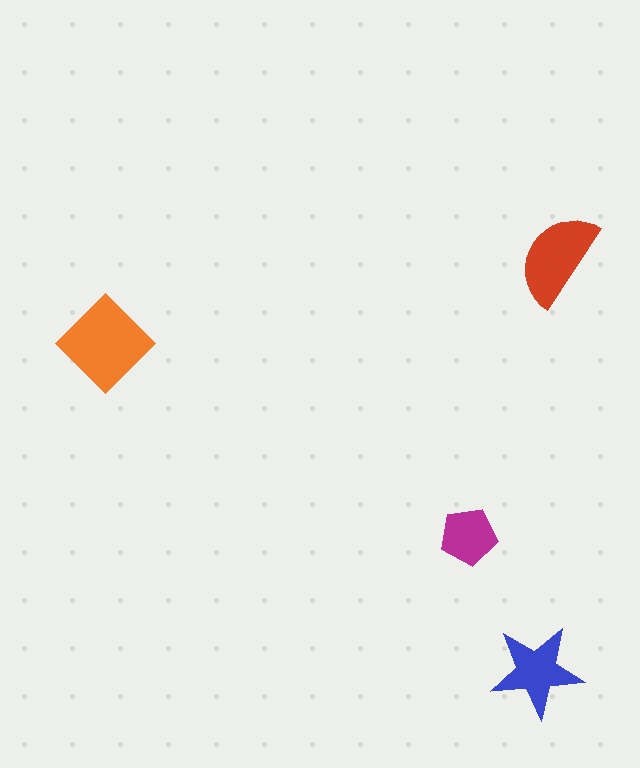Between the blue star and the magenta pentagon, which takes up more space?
The blue star.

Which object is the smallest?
The magenta pentagon.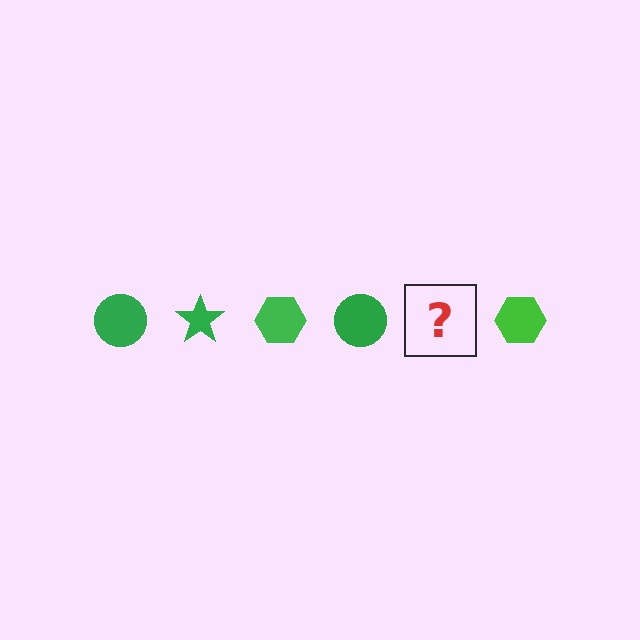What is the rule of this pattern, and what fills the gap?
The rule is that the pattern cycles through circle, star, hexagon shapes in green. The gap should be filled with a green star.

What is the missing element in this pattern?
The missing element is a green star.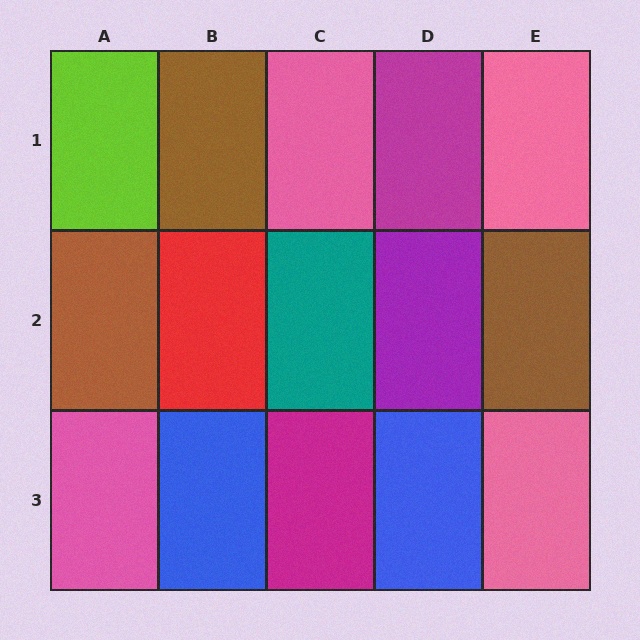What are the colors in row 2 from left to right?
Brown, red, teal, purple, brown.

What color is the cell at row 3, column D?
Blue.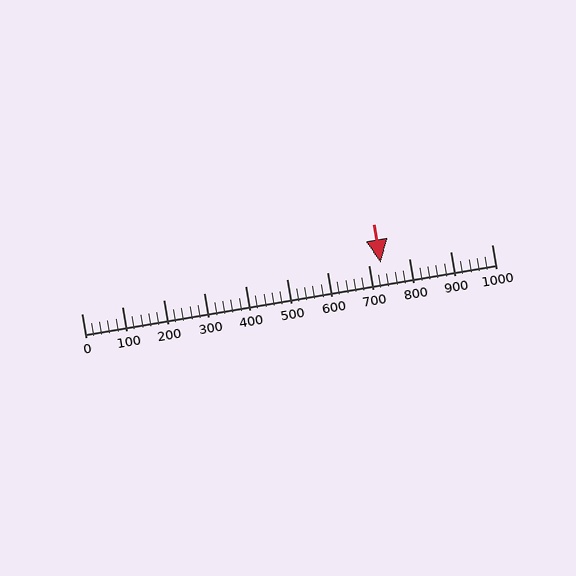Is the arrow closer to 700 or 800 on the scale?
The arrow is closer to 700.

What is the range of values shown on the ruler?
The ruler shows values from 0 to 1000.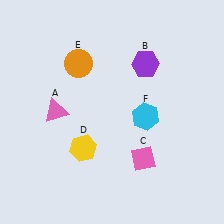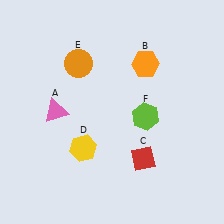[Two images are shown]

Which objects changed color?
B changed from purple to orange. C changed from pink to red. F changed from cyan to lime.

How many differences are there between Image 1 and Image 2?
There are 3 differences between the two images.